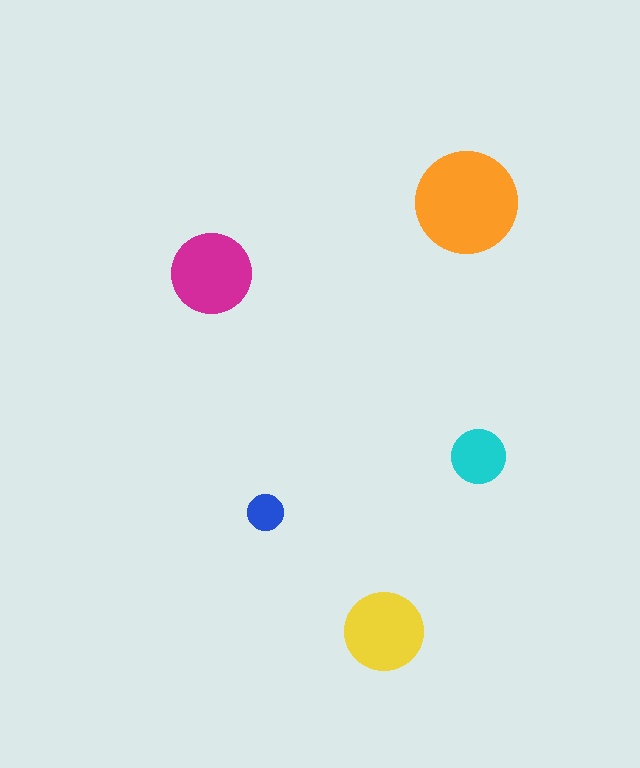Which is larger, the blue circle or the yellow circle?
The yellow one.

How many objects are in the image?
There are 5 objects in the image.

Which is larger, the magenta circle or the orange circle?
The orange one.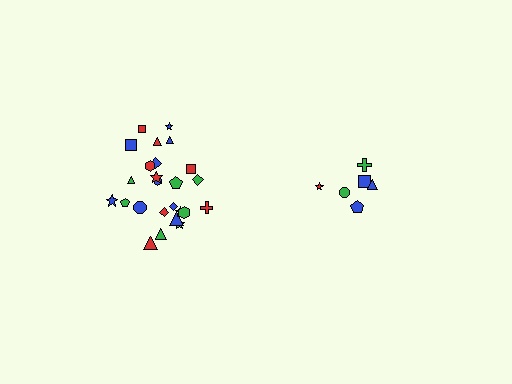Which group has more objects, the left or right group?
The left group.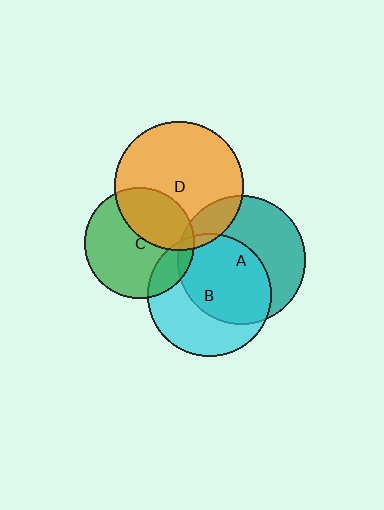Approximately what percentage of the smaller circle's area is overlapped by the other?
Approximately 5%.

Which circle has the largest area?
Circle D (orange).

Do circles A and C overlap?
Yes.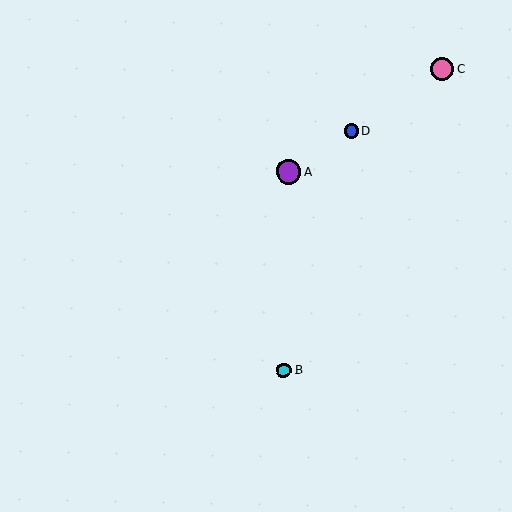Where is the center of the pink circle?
The center of the pink circle is at (442, 69).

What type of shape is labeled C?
Shape C is a pink circle.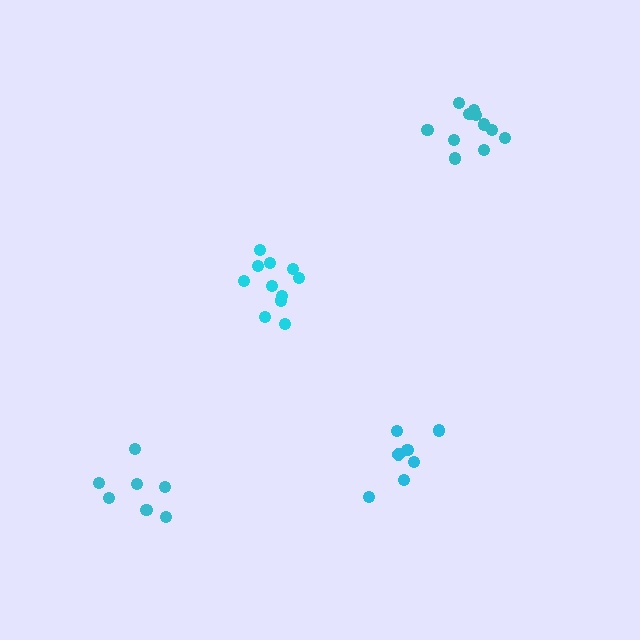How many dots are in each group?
Group 1: 7 dots, Group 2: 11 dots, Group 3: 11 dots, Group 4: 7 dots (36 total).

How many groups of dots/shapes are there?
There are 4 groups.